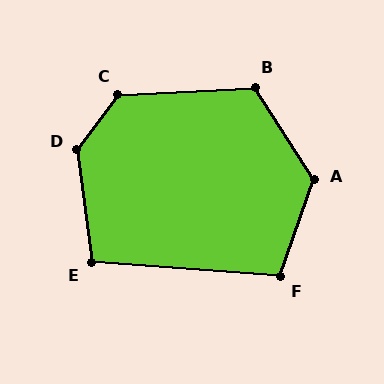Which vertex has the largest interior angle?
D, at approximately 136 degrees.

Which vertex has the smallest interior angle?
E, at approximately 102 degrees.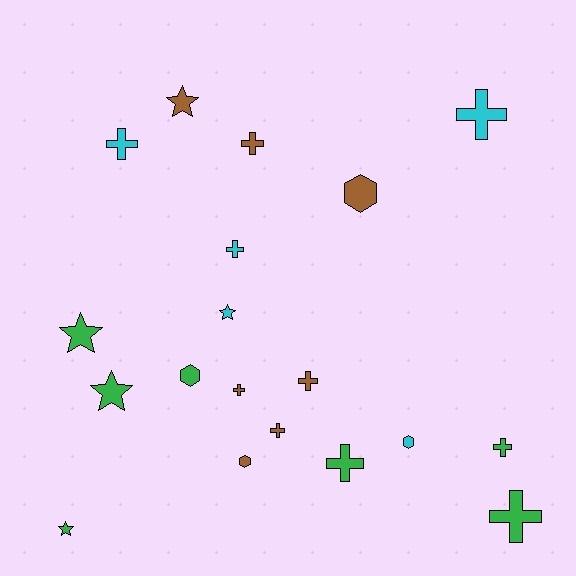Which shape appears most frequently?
Cross, with 10 objects.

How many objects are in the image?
There are 19 objects.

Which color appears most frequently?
Green, with 7 objects.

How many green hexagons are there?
There is 1 green hexagon.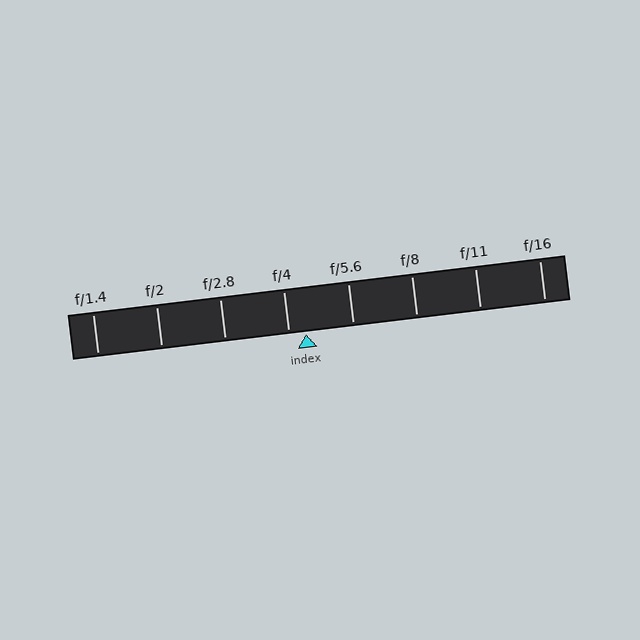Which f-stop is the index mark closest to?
The index mark is closest to f/4.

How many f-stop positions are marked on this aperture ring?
There are 8 f-stop positions marked.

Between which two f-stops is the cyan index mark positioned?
The index mark is between f/4 and f/5.6.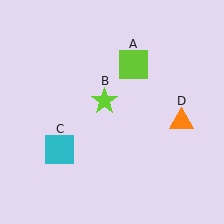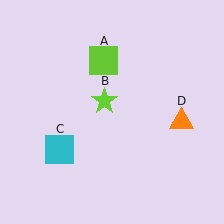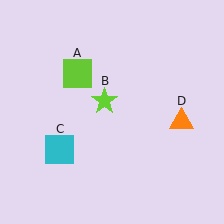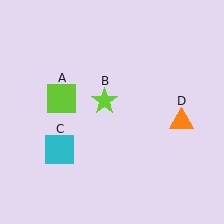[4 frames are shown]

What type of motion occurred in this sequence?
The lime square (object A) rotated counterclockwise around the center of the scene.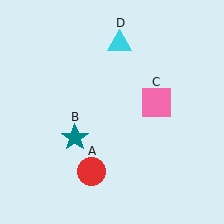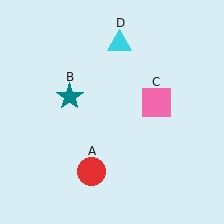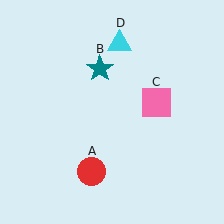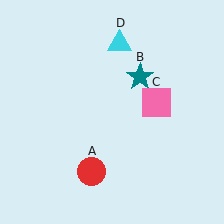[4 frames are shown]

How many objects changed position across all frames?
1 object changed position: teal star (object B).